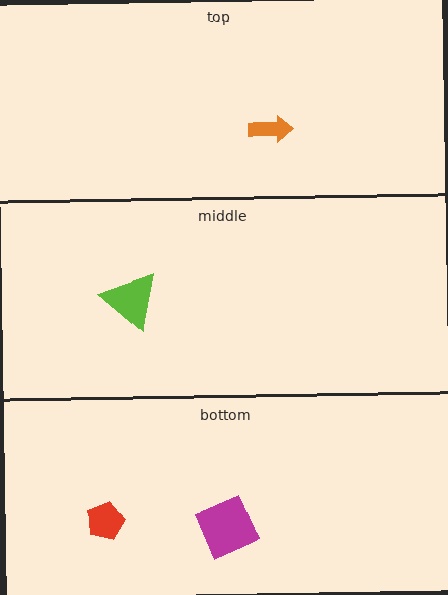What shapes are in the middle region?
The lime triangle.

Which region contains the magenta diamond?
The bottom region.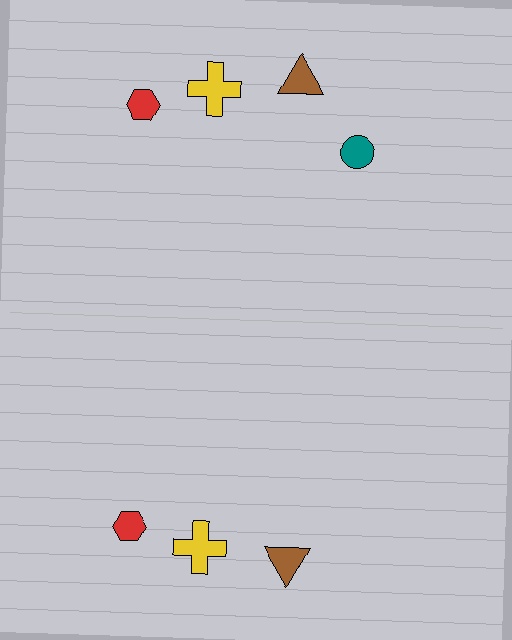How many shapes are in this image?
There are 7 shapes in this image.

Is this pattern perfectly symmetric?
No, the pattern is not perfectly symmetric. A teal circle is missing from the bottom side.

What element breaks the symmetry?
A teal circle is missing from the bottom side.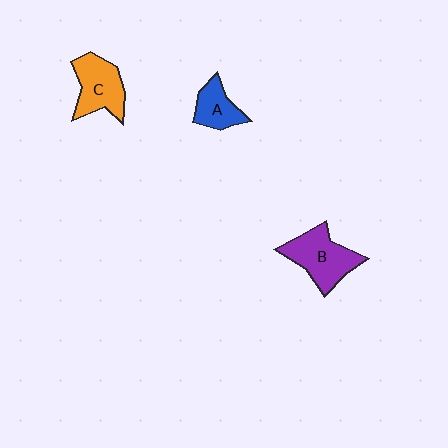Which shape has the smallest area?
Shape A (blue).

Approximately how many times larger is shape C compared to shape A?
Approximately 1.5 times.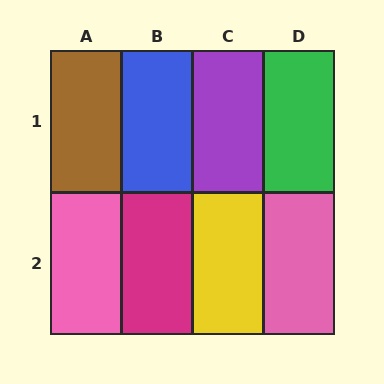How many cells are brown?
1 cell is brown.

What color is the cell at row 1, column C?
Purple.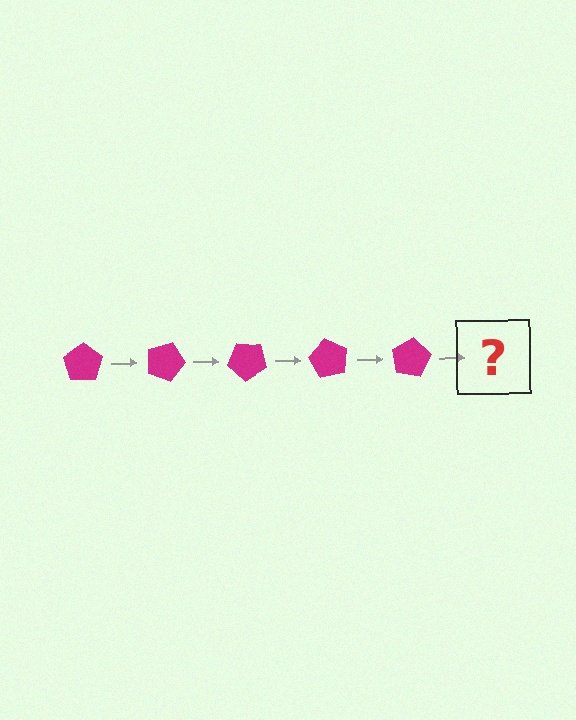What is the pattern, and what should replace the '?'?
The pattern is that the pentagon rotates 20 degrees each step. The '?' should be a magenta pentagon rotated 100 degrees.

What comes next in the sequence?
The next element should be a magenta pentagon rotated 100 degrees.